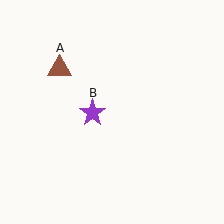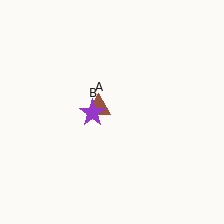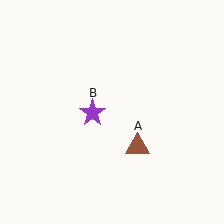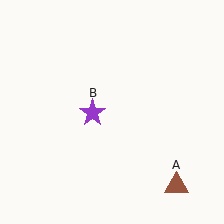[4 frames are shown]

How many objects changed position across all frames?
1 object changed position: brown triangle (object A).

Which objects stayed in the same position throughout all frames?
Purple star (object B) remained stationary.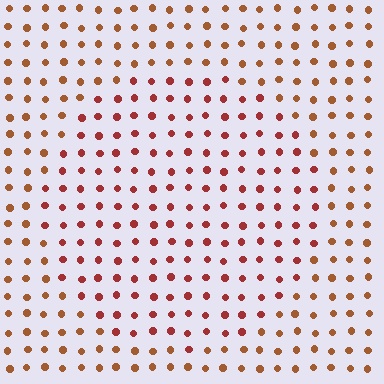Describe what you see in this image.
The image is filled with small brown elements in a uniform arrangement. A circle-shaped region is visible where the elements are tinted to a slightly different hue, forming a subtle color boundary.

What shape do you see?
I see a circle.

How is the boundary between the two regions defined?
The boundary is defined purely by a slight shift in hue (about 25 degrees). Spacing, size, and orientation are identical on both sides.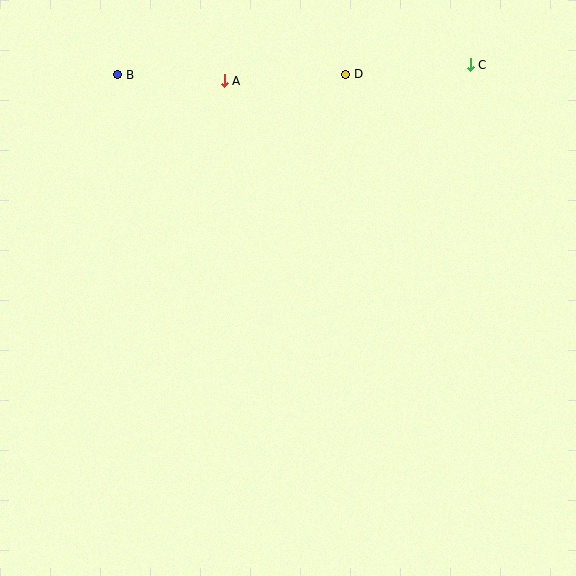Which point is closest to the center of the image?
Point A at (224, 81) is closest to the center.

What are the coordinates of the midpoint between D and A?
The midpoint between D and A is at (285, 77).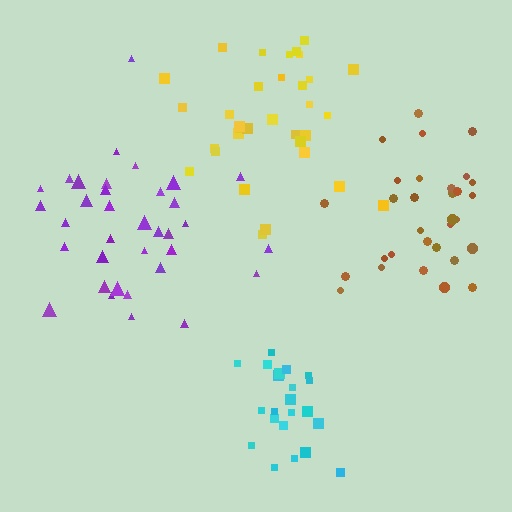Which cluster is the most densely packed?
Cyan.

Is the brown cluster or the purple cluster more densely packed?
Brown.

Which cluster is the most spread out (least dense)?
Yellow.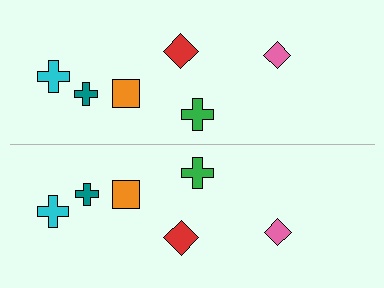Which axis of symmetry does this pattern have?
The pattern has a horizontal axis of symmetry running through the center of the image.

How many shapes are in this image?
There are 12 shapes in this image.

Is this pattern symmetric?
Yes, this pattern has bilateral (reflection) symmetry.